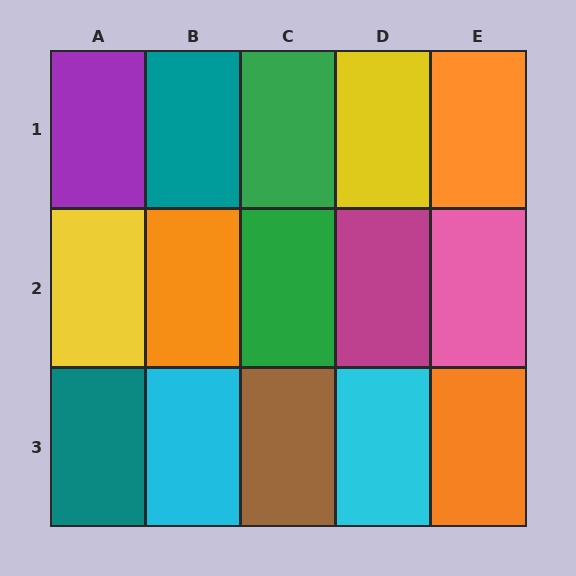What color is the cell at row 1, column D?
Yellow.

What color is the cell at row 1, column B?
Teal.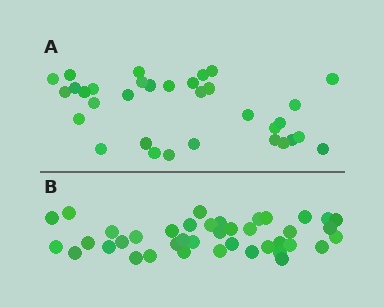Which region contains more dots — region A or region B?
Region B (the bottom region) has more dots.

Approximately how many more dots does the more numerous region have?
Region B has roughly 8 or so more dots than region A.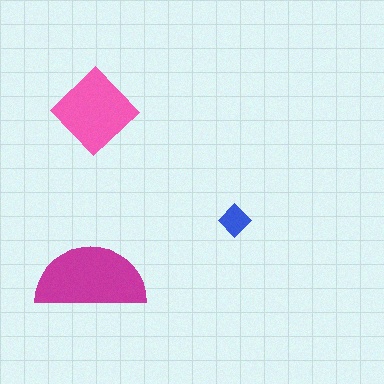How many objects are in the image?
There are 3 objects in the image.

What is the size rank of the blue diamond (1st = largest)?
3rd.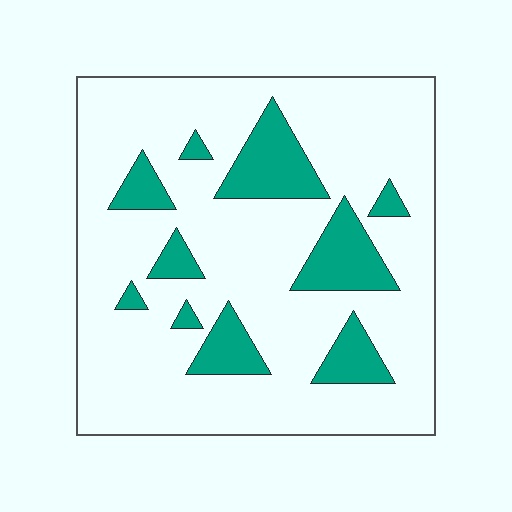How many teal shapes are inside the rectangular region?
10.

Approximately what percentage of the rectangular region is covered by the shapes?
Approximately 20%.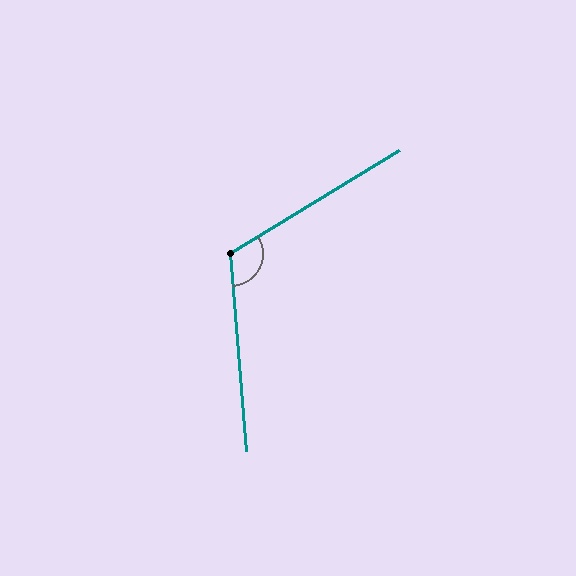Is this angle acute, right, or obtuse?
It is obtuse.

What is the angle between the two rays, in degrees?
Approximately 117 degrees.